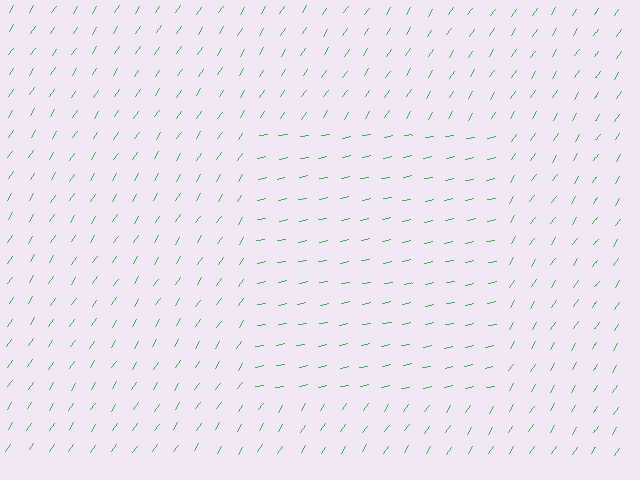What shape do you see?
I see a rectangle.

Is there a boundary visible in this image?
Yes, there is a texture boundary formed by a change in line orientation.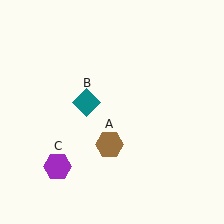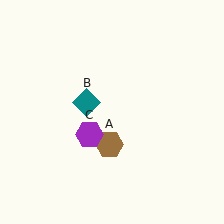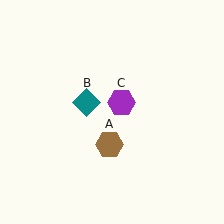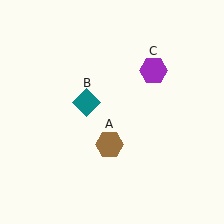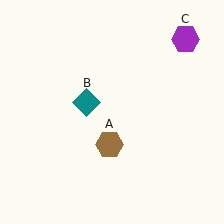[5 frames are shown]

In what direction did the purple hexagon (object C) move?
The purple hexagon (object C) moved up and to the right.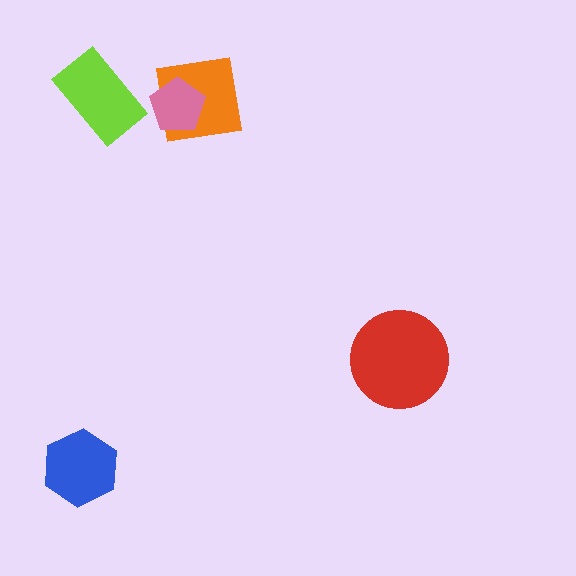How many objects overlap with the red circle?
0 objects overlap with the red circle.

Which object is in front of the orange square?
The pink pentagon is in front of the orange square.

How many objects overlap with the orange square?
1 object overlaps with the orange square.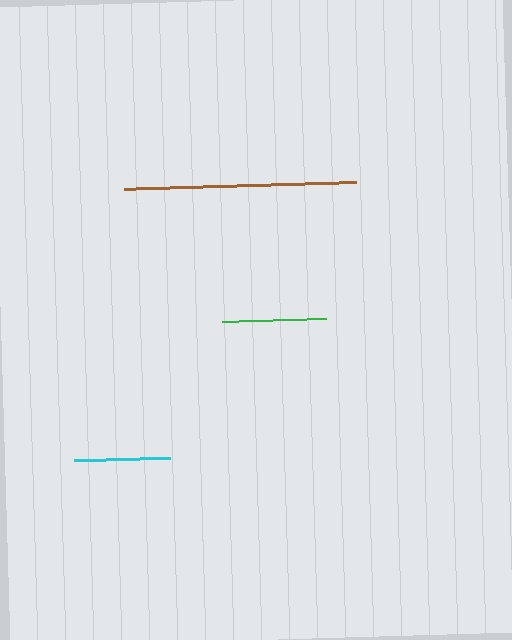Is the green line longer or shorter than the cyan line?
The green line is longer than the cyan line.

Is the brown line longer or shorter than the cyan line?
The brown line is longer than the cyan line.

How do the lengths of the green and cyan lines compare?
The green and cyan lines are approximately the same length.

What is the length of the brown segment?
The brown segment is approximately 232 pixels long.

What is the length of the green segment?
The green segment is approximately 103 pixels long.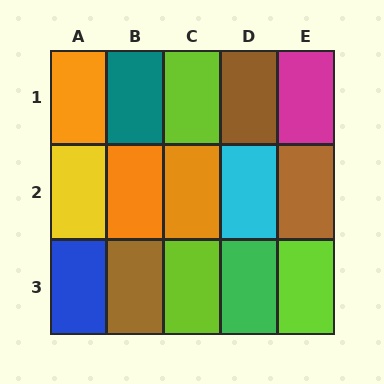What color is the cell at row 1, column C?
Lime.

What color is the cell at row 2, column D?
Cyan.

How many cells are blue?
1 cell is blue.